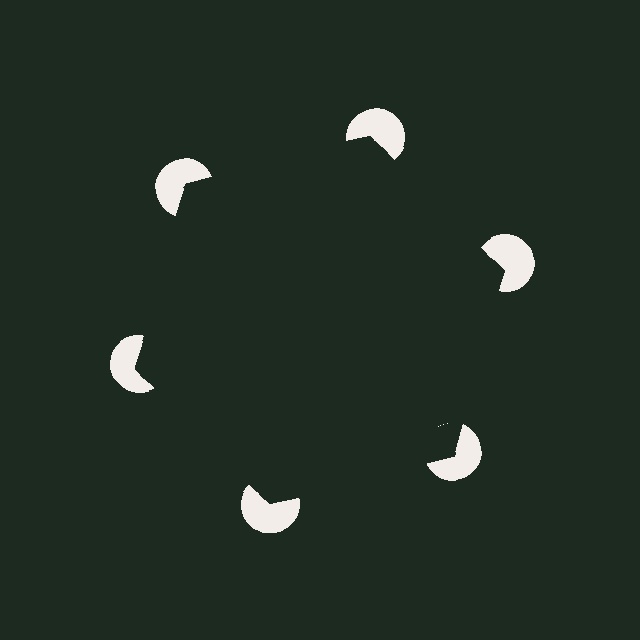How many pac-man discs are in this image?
There are 6 — one at each vertex of the illusory hexagon.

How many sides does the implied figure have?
6 sides.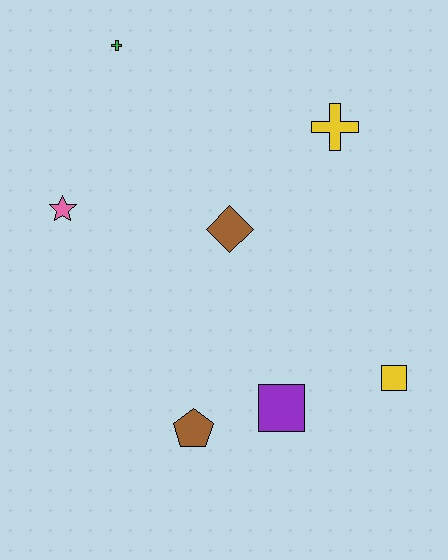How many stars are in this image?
There is 1 star.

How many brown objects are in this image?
There are 2 brown objects.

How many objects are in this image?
There are 7 objects.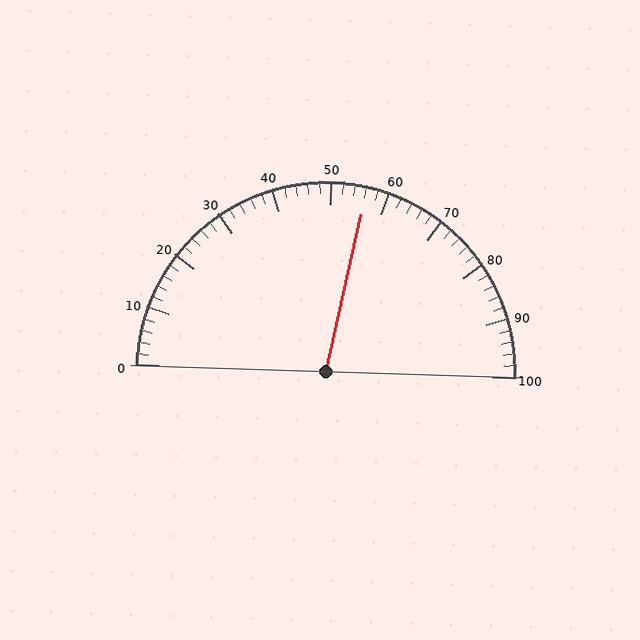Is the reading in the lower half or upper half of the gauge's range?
The reading is in the upper half of the range (0 to 100).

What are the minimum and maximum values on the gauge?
The gauge ranges from 0 to 100.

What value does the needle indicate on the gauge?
The needle indicates approximately 56.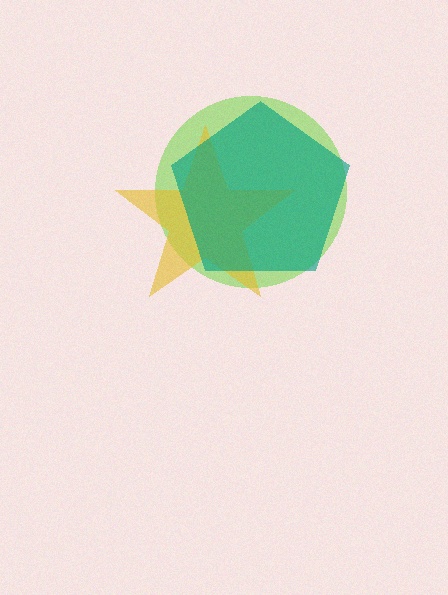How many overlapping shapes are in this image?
There are 3 overlapping shapes in the image.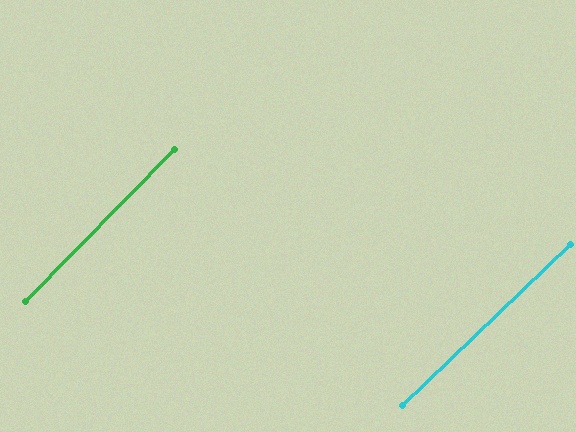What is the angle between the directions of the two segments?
Approximately 2 degrees.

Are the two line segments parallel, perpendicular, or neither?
Parallel — their directions differ by only 1.6°.